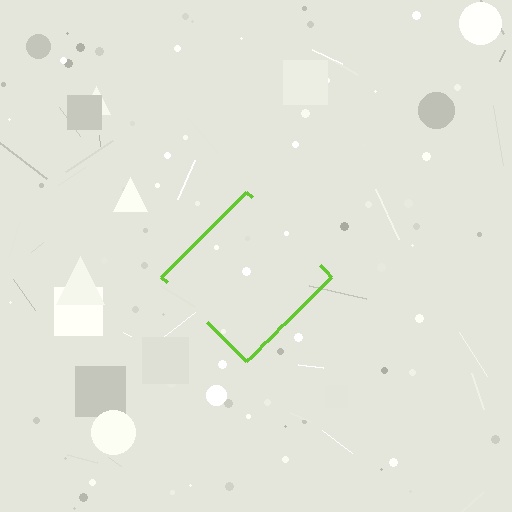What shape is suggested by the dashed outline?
The dashed outline suggests a diamond.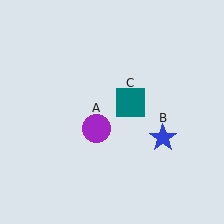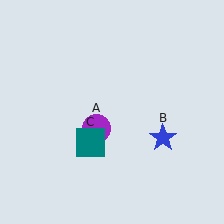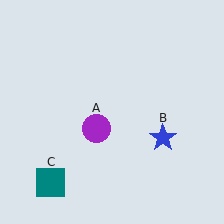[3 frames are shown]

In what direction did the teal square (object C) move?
The teal square (object C) moved down and to the left.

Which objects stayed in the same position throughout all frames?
Purple circle (object A) and blue star (object B) remained stationary.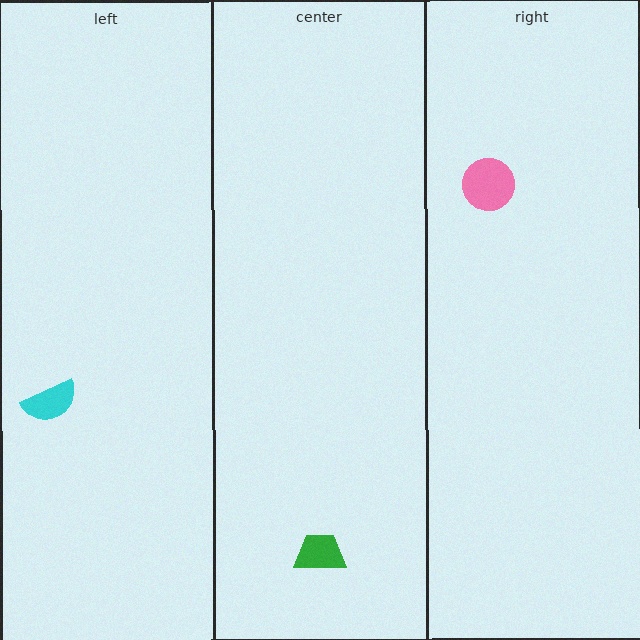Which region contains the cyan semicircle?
The left region.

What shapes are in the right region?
The pink circle.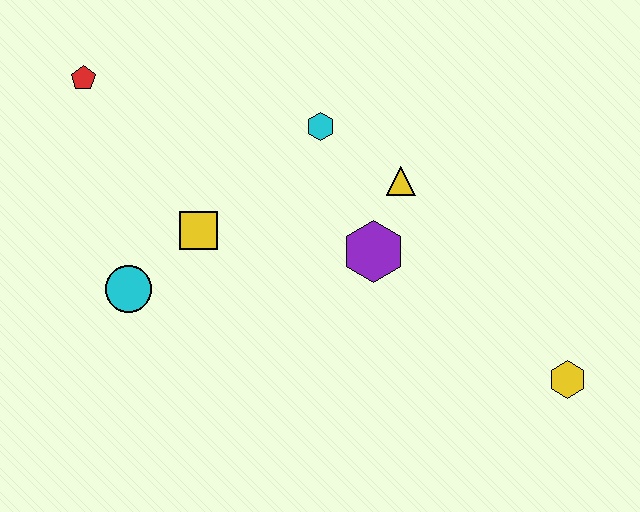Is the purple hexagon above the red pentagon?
No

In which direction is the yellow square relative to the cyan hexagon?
The yellow square is to the left of the cyan hexagon.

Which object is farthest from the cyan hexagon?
The yellow hexagon is farthest from the cyan hexagon.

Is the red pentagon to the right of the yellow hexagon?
No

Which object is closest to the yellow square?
The cyan circle is closest to the yellow square.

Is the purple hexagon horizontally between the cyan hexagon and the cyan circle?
No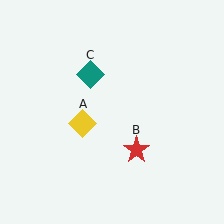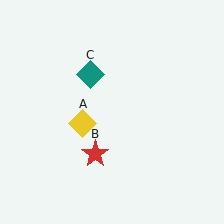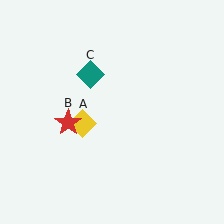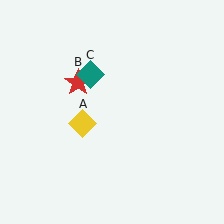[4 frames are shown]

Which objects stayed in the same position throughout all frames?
Yellow diamond (object A) and teal diamond (object C) remained stationary.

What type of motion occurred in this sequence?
The red star (object B) rotated clockwise around the center of the scene.